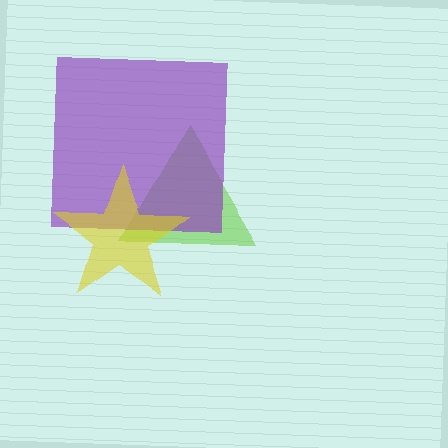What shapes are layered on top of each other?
The layered shapes are: a lime triangle, a purple square, a yellow star.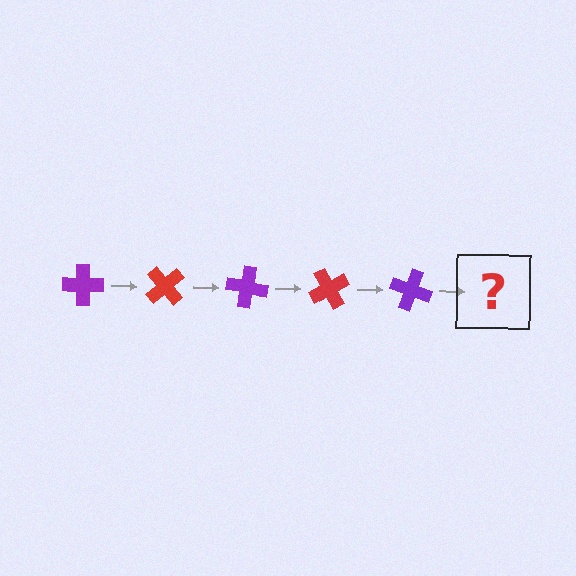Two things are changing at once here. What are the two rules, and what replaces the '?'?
The two rules are that it rotates 50 degrees each step and the color cycles through purple and red. The '?' should be a red cross, rotated 250 degrees from the start.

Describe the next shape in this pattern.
It should be a red cross, rotated 250 degrees from the start.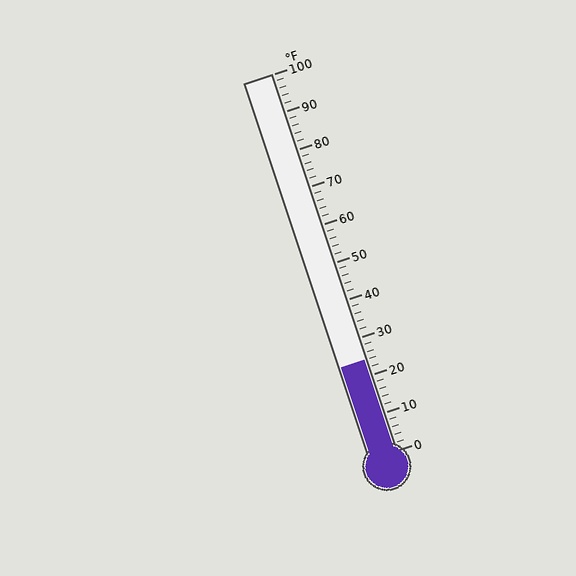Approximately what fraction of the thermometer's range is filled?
The thermometer is filled to approximately 25% of its range.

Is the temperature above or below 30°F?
The temperature is below 30°F.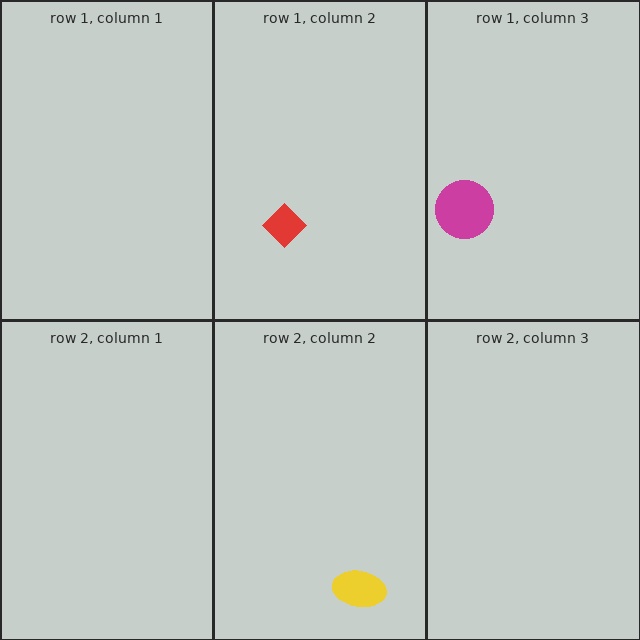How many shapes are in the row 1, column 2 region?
1.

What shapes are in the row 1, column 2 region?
The red diamond.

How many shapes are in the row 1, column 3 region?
1.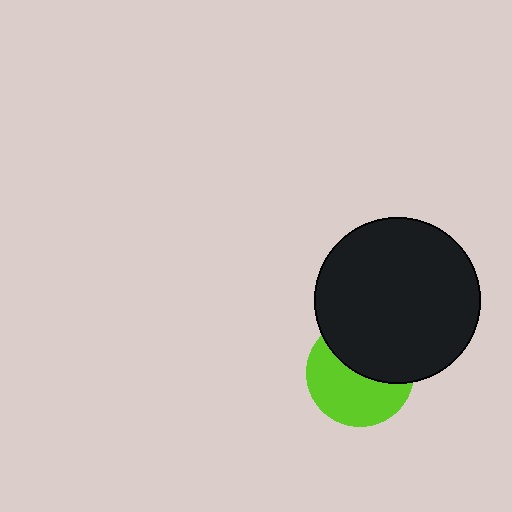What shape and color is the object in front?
The object in front is a black circle.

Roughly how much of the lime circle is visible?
About half of it is visible (roughly 55%).